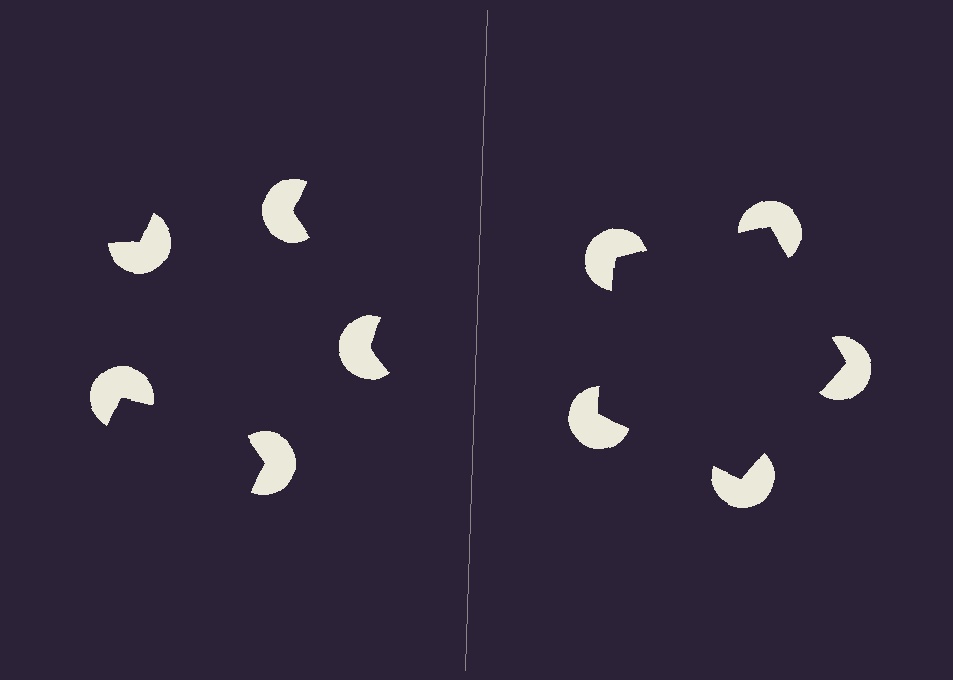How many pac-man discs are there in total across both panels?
10 — 5 on each side.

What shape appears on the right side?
An illusory pentagon.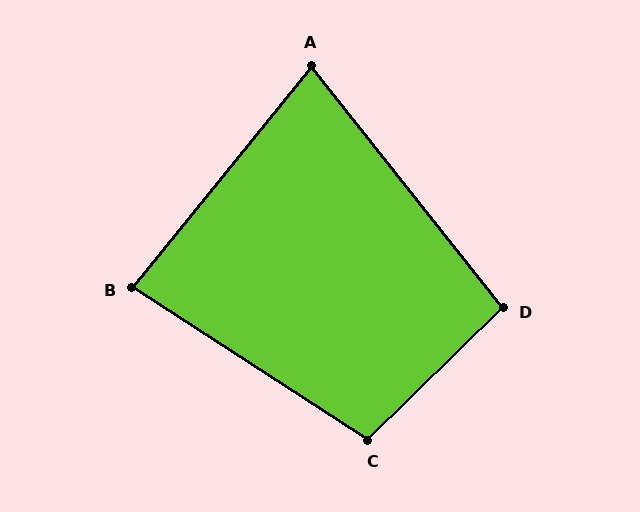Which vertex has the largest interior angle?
C, at approximately 103 degrees.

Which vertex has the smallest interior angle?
A, at approximately 77 degrees.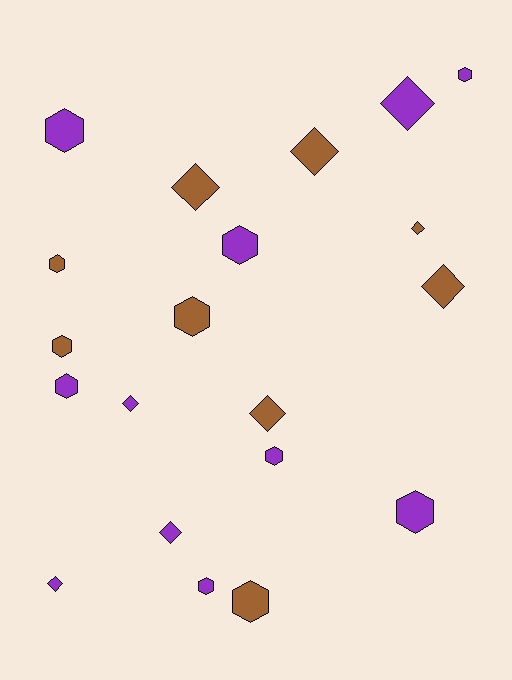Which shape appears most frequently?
Hexagon, with 11 objects.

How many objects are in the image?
There are 20 objects.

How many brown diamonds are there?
There are 5 brown diamonds.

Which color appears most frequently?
Purple, with 11 objects.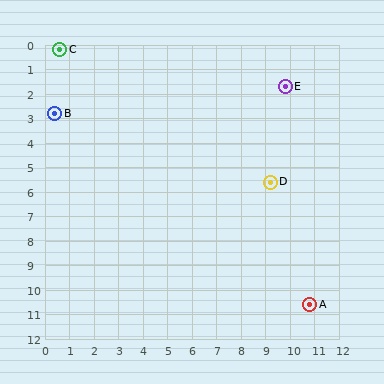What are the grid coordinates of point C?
Point C is at approximately (0.6, 0.2).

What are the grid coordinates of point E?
Point E is at approximately (9.8, 1.7).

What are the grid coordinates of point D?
Point D is at approximately (9.2, 5.6).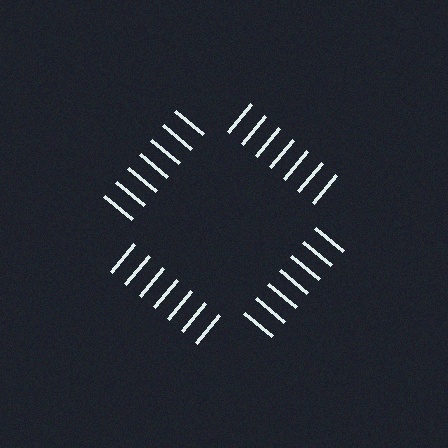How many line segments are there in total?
28 — 7 along each of the 4 edges.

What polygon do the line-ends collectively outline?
An illusory square — the line segments terminate on its edges but no continuous stroke is drawn.